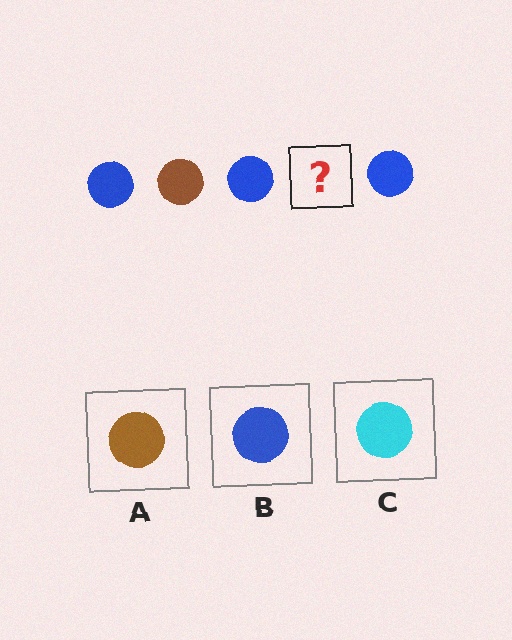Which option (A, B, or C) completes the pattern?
A.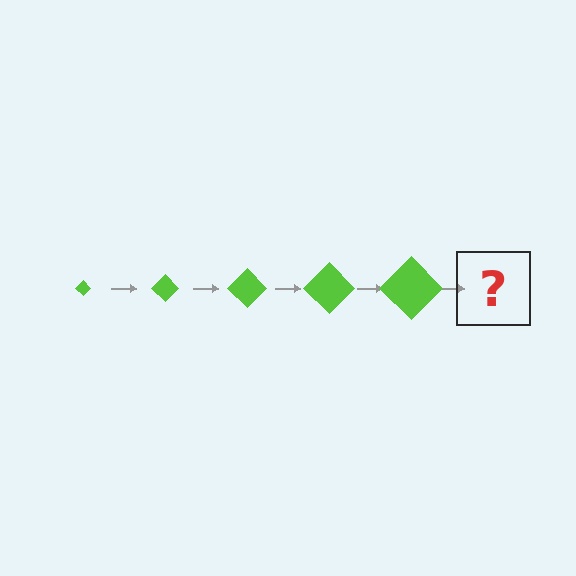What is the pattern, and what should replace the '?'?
The pattern is that the diamond gets progressively larger each step. The '?' should be a lime diamond, larger than the previous one.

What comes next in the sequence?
The next element should be a lime diamond, larger than the previous one.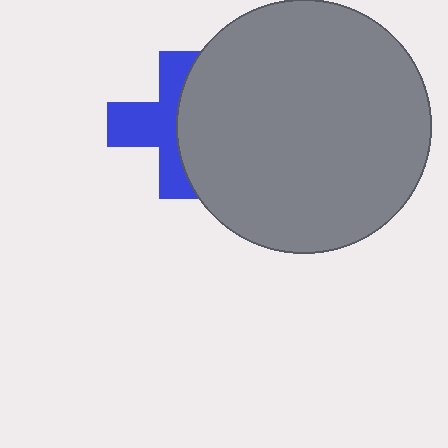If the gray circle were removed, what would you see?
You would see the complete blue cross.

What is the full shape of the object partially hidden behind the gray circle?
The partially hidden object is a blue cross.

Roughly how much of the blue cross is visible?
About half of it is visible (roughly 53%).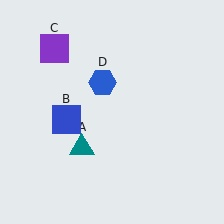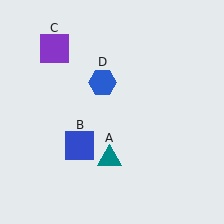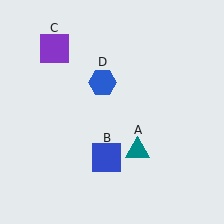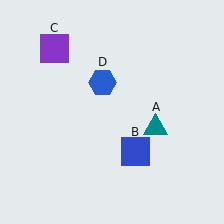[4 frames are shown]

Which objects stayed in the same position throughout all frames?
Purple square (object C) and blue hexagon (object D) remained stationary.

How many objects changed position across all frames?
2 objects changed position: teal triangle (object A), blue square (object B).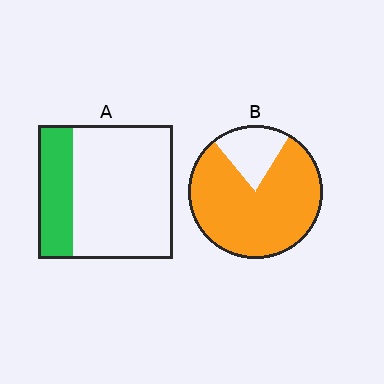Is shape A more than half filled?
No.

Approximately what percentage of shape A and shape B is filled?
A is approximately 25% and B is approximately 80%.